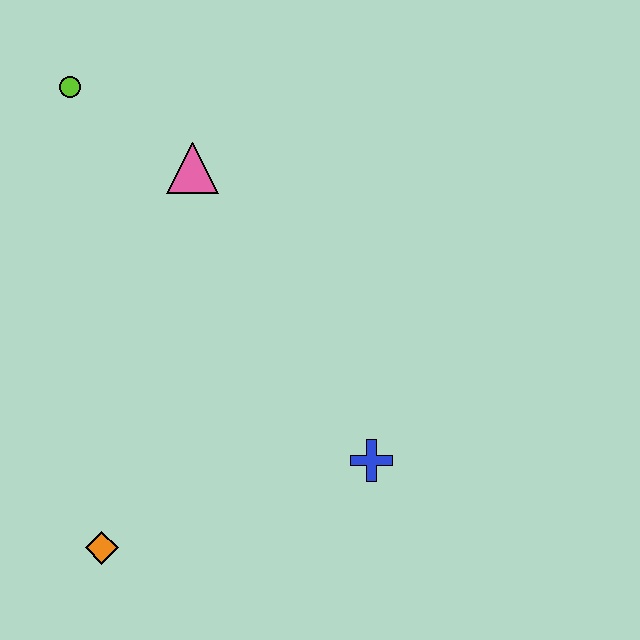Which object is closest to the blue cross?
The orange diamond is closest to the blue cross.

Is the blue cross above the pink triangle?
No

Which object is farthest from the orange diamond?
The lime circle is farthest from the orange diamond.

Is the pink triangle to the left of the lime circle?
No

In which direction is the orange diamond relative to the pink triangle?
The orange diamond is below the pink triangle.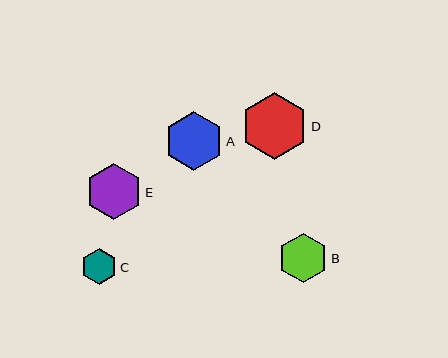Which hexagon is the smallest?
Hexagon C is the smallest with a size of approximately 36 pixels.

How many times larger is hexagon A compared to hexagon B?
Hexagon A is approximately 1.2 times the size of hexagon B.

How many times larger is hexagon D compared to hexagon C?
Hexagon D is approximately 1.9 times the size of hexagon C.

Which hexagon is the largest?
Hexagon D is the largest with a size of approximately 67 pixels.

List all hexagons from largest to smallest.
From largest to smallest: D, A, E, B, C.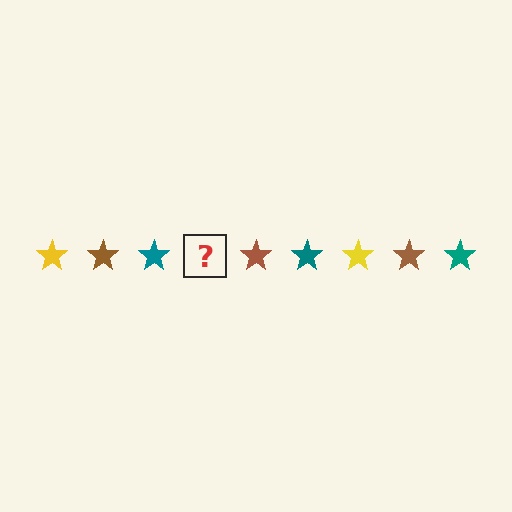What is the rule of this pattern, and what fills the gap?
The rule is that the pattern cycles through yellow, brown, teal stars. The gap should be filled with a yellow star.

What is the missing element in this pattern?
The missing element is a yellow star.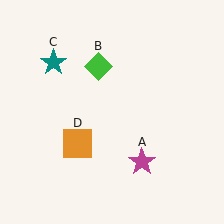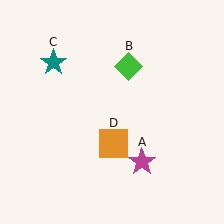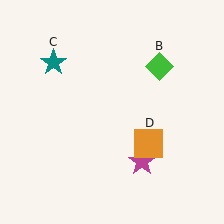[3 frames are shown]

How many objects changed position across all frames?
2 objects changed position: green diamond (object B), orange square (object D).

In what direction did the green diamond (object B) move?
The green diamond (object B) moved right.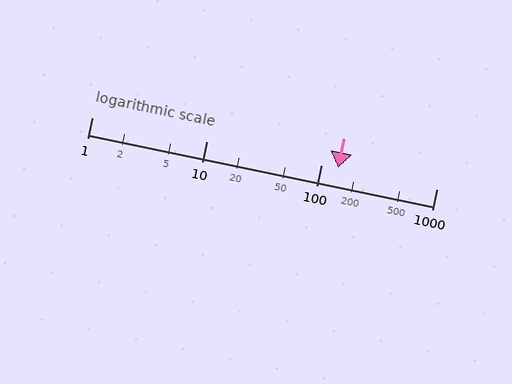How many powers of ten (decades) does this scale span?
The scale spans 3 decades, from 1 to 1000.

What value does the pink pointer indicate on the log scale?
The pointer indicates approximately 140.